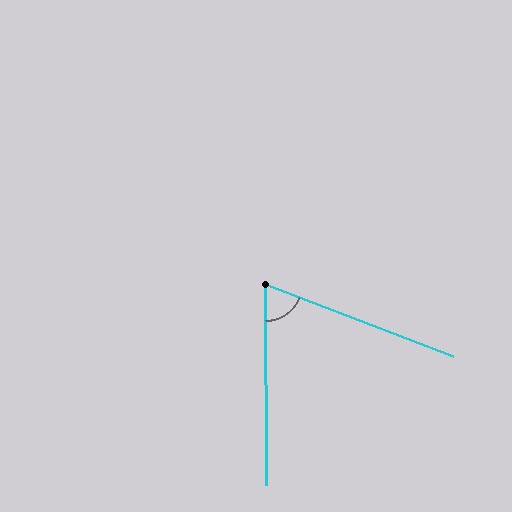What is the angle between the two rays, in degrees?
Approximately 69 degrees.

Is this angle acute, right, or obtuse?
It is acute.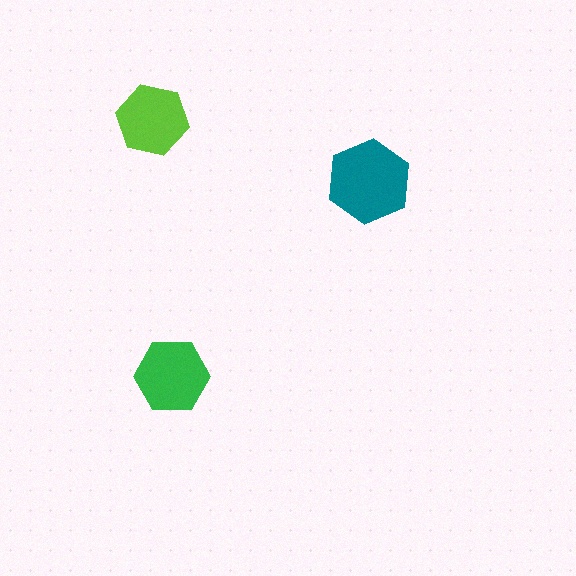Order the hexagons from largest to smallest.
the teal one, the green one, the lime one.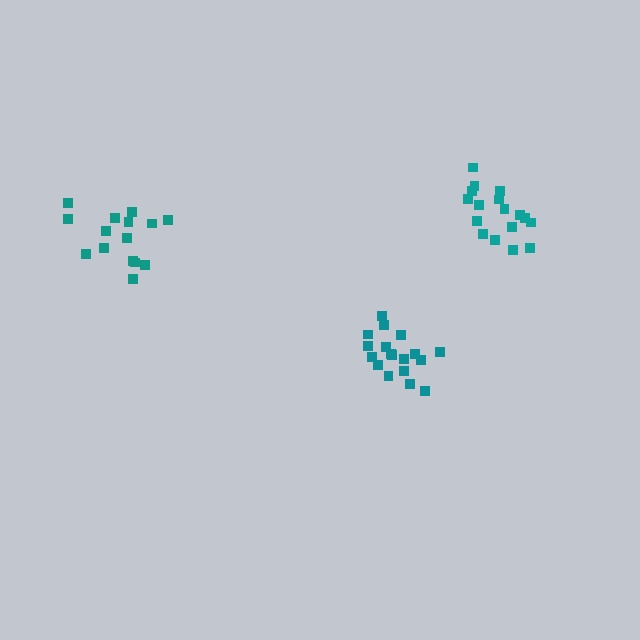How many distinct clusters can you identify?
There are 3 distinct clusters.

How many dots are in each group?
Group 1: 15 dots, Group 2: 17 dots, Group 3: 18 dots (50 total).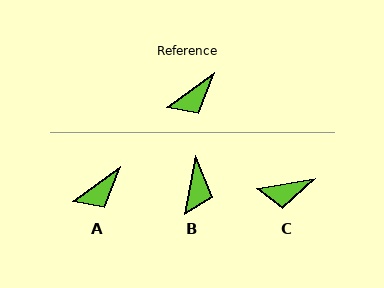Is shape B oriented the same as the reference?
No, it is off by about 43 degrees.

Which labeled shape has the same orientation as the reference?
A.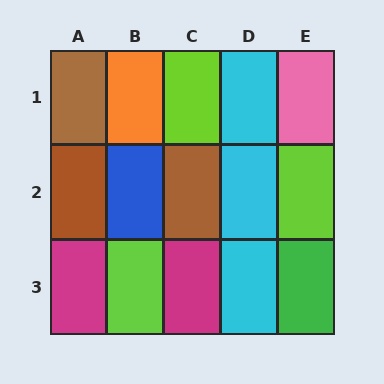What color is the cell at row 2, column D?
Cyan.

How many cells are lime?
3 cells are lime.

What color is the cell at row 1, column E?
Pink.